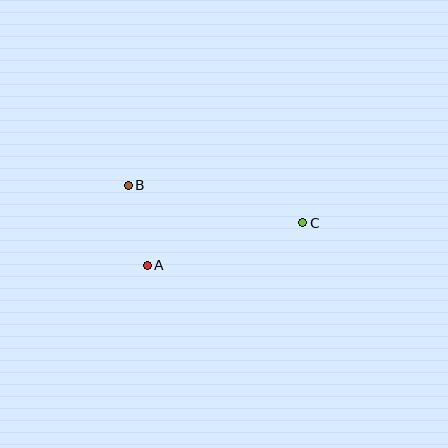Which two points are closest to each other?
Points A and B are closest to each other.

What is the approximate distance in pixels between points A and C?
The distance between A and C is approximately 161 pixels.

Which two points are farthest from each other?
Points B and C are farthest from each other.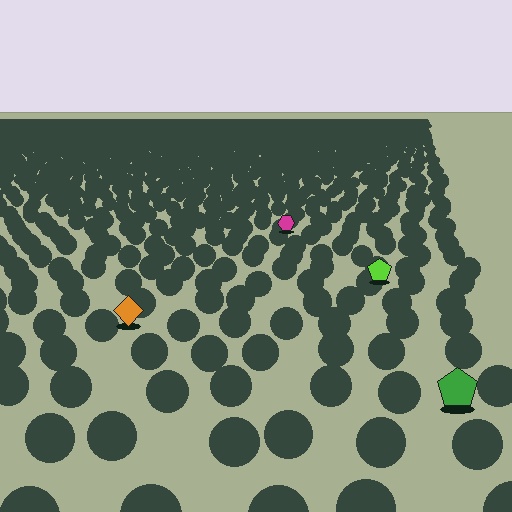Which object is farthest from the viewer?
The magenta hexagon is farthest from the viewer. It appears smaller and the ground texture around it is denser.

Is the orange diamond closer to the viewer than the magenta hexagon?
Yes. The orange diamond is closer — you can tell from the texture gradient: the ground texture is coarser near it.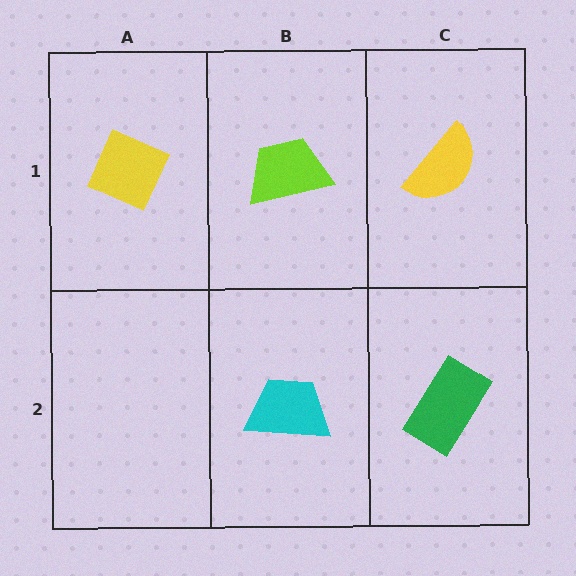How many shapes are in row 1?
3 shapes.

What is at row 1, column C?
A yellow semicircle.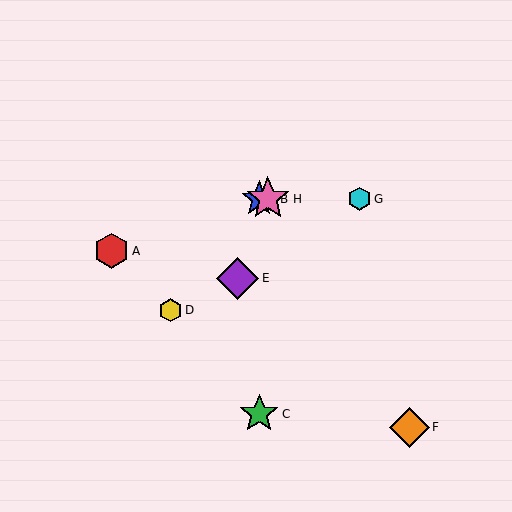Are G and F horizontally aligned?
No, G is at y≈199 and F is at y≈427.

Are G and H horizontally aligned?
Yes, both are at y≈199.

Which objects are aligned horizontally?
Objects B, G, H are aligned horizontally.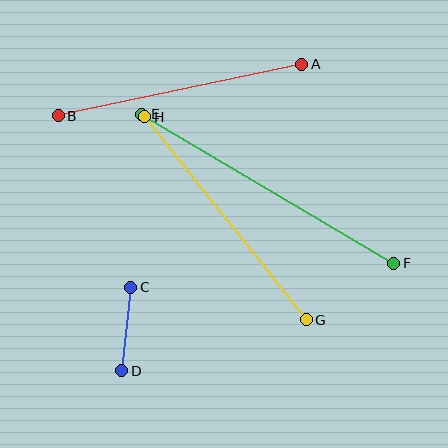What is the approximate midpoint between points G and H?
The midpoint is at approximately (226, 218) pixels.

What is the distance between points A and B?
The distance is approximately 249 pixels.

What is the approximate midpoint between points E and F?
The midpoint is at approximately (268, 189) pixels.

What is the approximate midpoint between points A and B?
The midpoint is at approximately (180, 90) pixels.